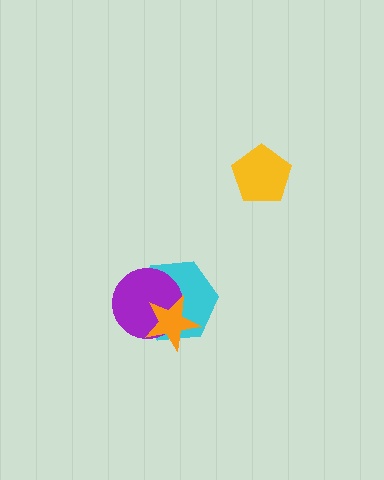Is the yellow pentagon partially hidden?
No, no other shape covers it.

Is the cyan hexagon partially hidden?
Yes, it is partially covered by another shape.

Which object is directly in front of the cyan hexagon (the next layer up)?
The purple circle is directly in front of the cyan hexagon.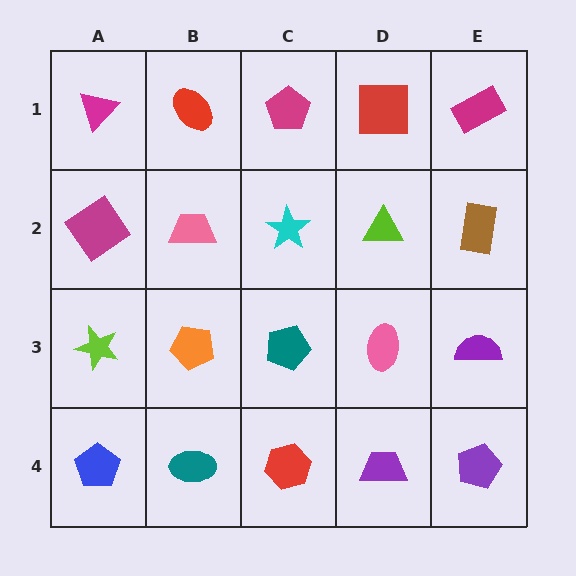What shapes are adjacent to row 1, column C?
A cyan star (row 2, column C), a red ellipse (row 1, column B), a red square (row 1, column D).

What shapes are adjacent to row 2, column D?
A red square (row 1, column D), a pink ellipse (row 3, column D), a cyan star (row 2, column C), a brown rectangle (row 2, column E).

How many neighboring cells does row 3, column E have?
3.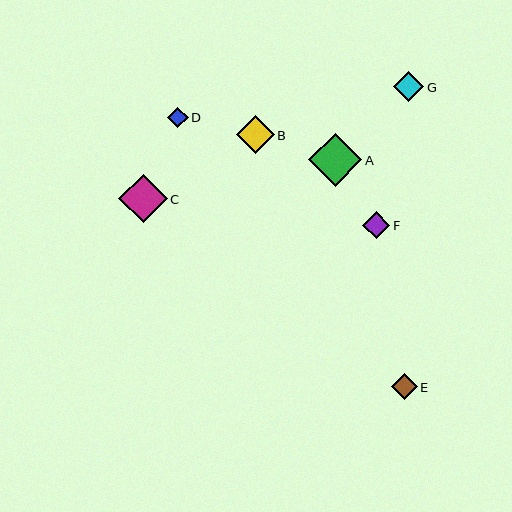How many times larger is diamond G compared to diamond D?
Diamond G is approximately 1.5 times the size of diamond D.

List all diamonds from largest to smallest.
From largest to smallest: A, C, B, G, F, E, D.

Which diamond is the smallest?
Diamond D is the smallest with a size of approximately 21 pixels.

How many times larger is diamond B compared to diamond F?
Diamond B is approximately 1.4 times the size of diamond F.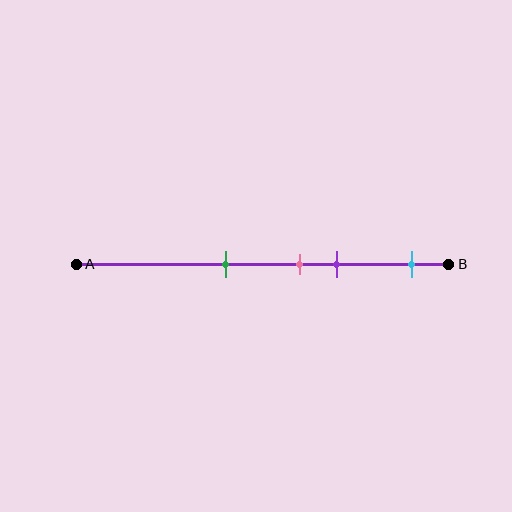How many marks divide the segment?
There are 4 marks dividing the segment.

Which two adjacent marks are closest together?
The pink and purple marks are the closest adjacent pair.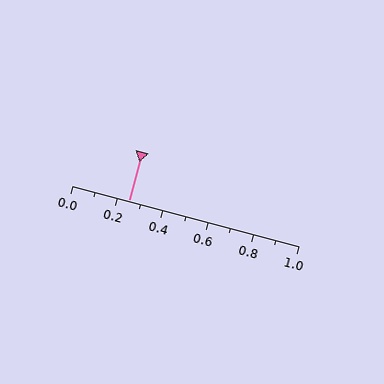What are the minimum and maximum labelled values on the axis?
The axis runs from 0.0 to 1.0.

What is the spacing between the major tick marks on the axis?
The major ticks are spaced 0.2 apart.